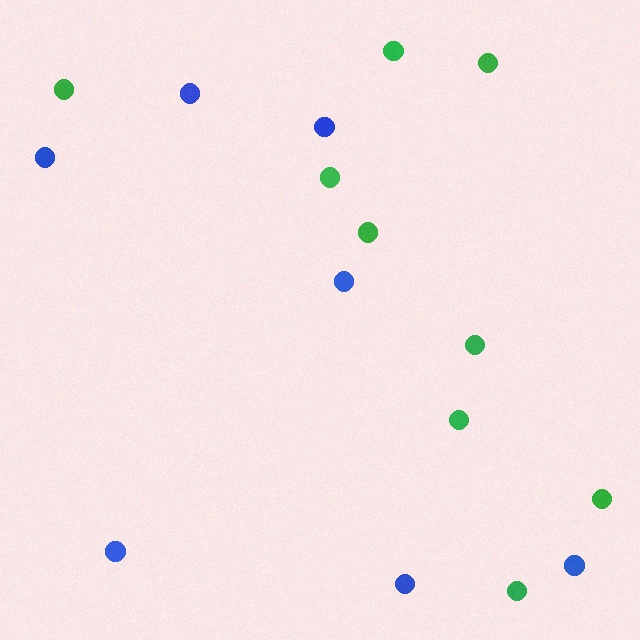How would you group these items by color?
There are 2 groups: one group of green circles (9) and one group of blue circles (7).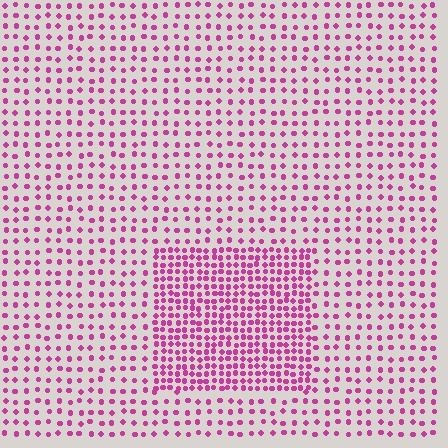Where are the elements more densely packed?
The elements are more densely packed inside the rectangle boundary.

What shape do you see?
I see a rectangle.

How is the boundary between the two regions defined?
The boundary is defined by a change in element density (approximately 2.2x ratio). All elements are the same color, size, and shape.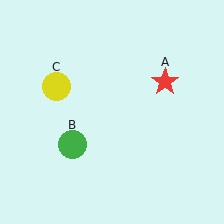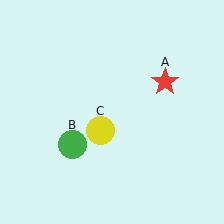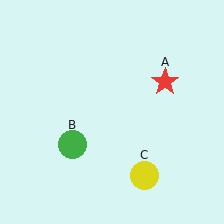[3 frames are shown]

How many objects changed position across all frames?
1 object changed position: yellow circle (object C).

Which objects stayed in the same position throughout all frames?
Red star (object A) and green circle (object B) remained stationary.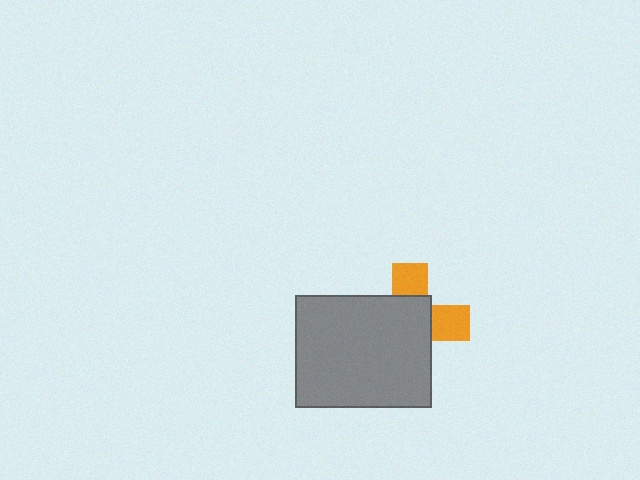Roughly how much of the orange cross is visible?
A small part of it is visible (roughly 34%).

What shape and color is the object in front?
The object in front is a gray rectangle.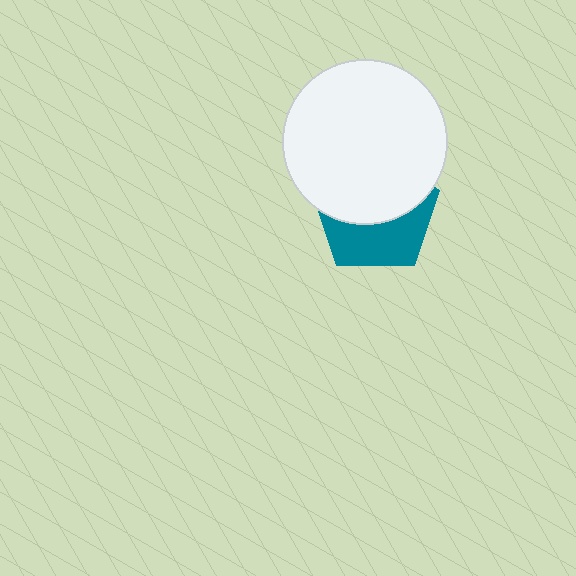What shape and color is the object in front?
The object in front is a white circle.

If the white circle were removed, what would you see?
You would see the complete teal pentagon.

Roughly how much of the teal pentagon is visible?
A small part of it is visible (roughly 44%).